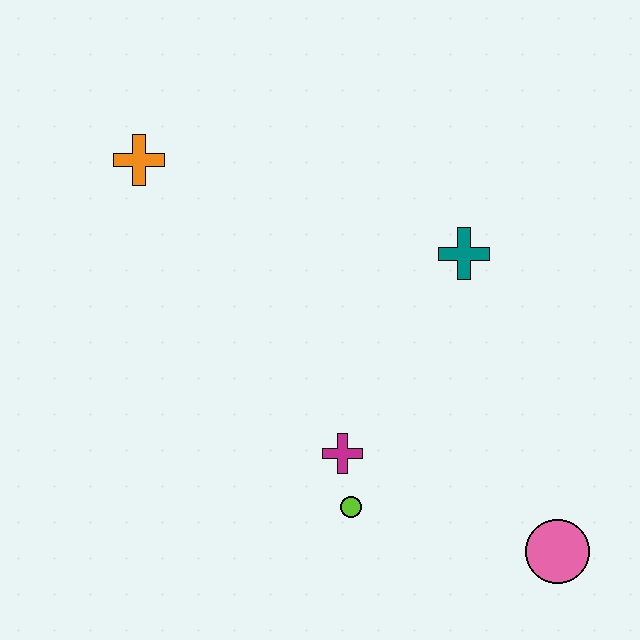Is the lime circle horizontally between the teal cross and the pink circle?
No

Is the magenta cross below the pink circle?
No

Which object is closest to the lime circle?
The magenta cross is closest to the lime circle.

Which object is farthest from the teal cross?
The orange cross is farthest from the teal cross.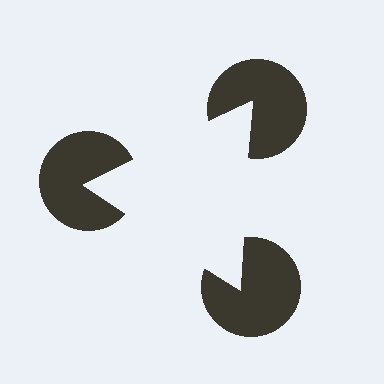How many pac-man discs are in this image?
There are 3 — one at each vertex of the illusory triangle.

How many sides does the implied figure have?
3 sides.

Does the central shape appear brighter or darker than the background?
It typically appears slightly brighter than the background, even though no actual brightness change is drawn.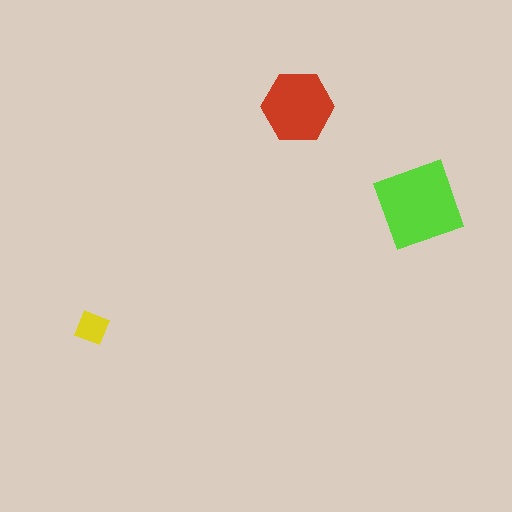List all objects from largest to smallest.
The lime diamond, the red hexagon, the yellow square.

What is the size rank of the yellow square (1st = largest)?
3rd.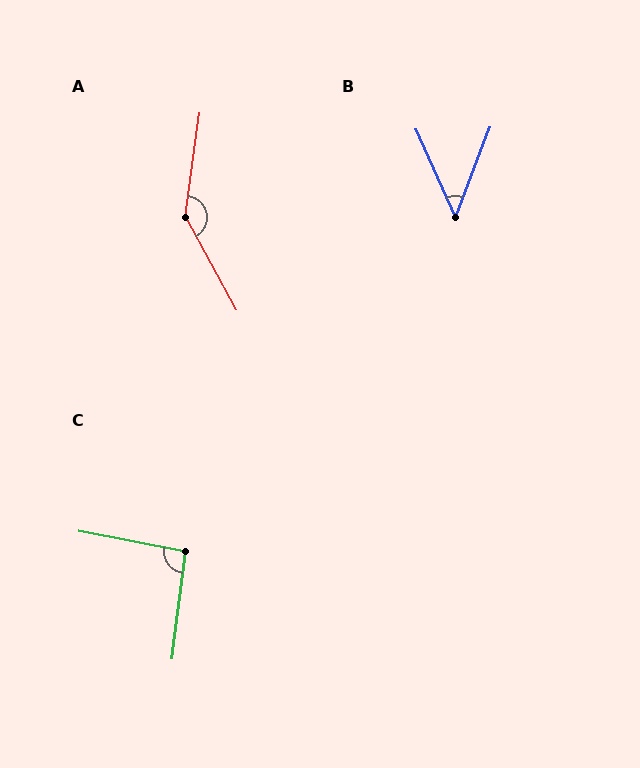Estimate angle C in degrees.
Approximately 94 degrees.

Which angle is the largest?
A, at approximately 144 degrees.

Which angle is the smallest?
B, at approximately 45 degrees.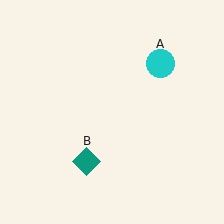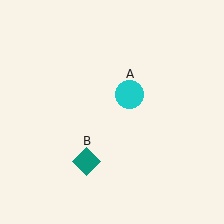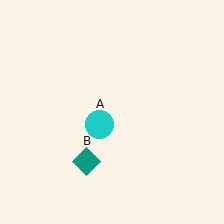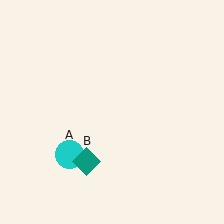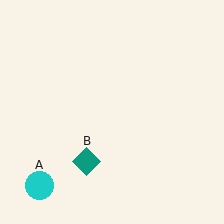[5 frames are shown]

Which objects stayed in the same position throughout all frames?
Teal diamond (object B) remained stationary.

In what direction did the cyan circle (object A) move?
The cyan circle (object A) moved down and to the left.